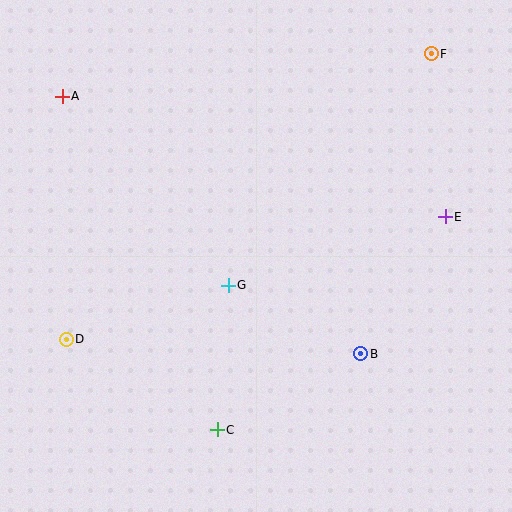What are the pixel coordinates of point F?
Point F is at (431, 54).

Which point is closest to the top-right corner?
Point F is closest to the top-right corner.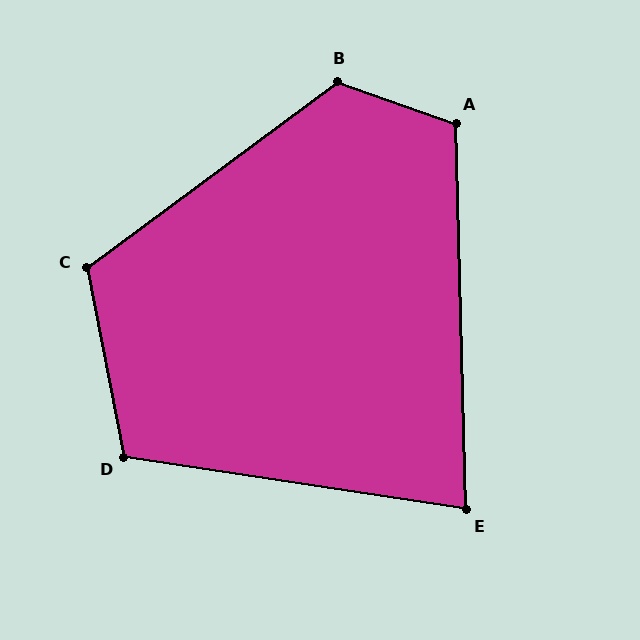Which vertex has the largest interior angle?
B, at approximately 124 degrees.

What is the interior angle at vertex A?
Approximately 111 degrees (obtuse).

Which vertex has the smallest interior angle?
E, at approximately 80 degrees.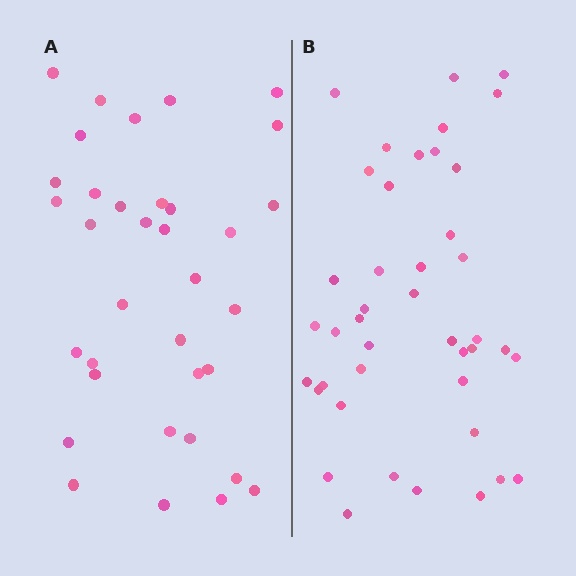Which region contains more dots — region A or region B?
Region B (the right region) has more dots.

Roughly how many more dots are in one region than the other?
Region B has roughly 8 or so more dots than region A.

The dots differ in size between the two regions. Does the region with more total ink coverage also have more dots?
No. Region A has more total ink coverage because its dots are larger, but region B actually contains more individual dots. Total area can be misleading — the number of items is what matters here.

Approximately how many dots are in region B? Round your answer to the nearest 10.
About 40 dots. (The exact count is 42, which rounds to 40.)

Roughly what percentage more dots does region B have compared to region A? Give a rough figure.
About 20% more.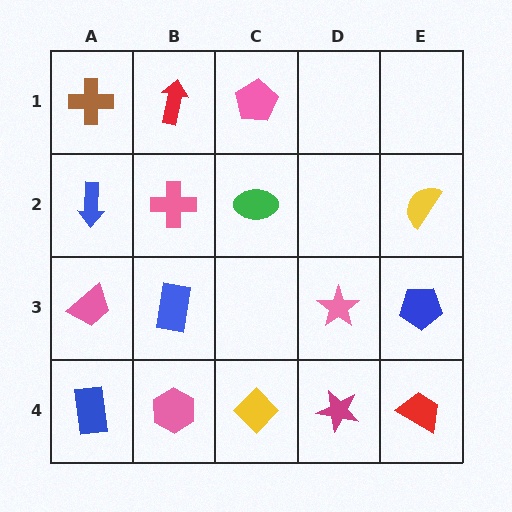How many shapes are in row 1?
3 shapes.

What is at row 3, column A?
A pink trapezoid.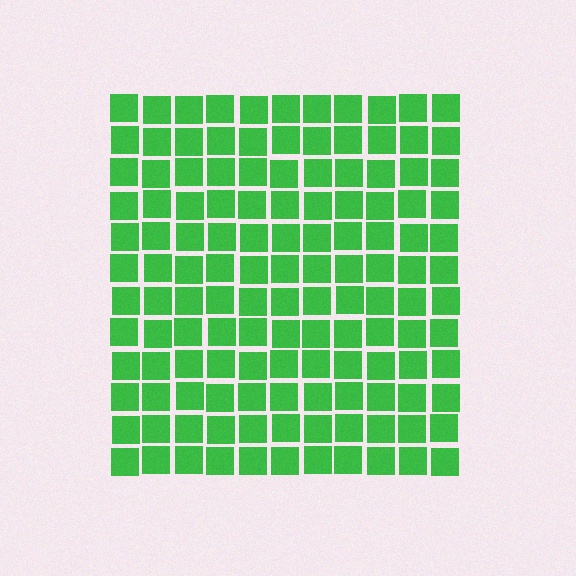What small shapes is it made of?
It is made of small squares.